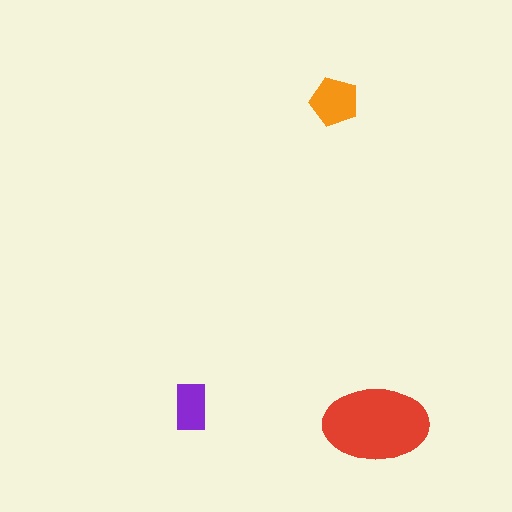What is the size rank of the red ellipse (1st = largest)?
1st.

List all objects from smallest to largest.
The purple rectangle, the orange pentagon, the red ellipse.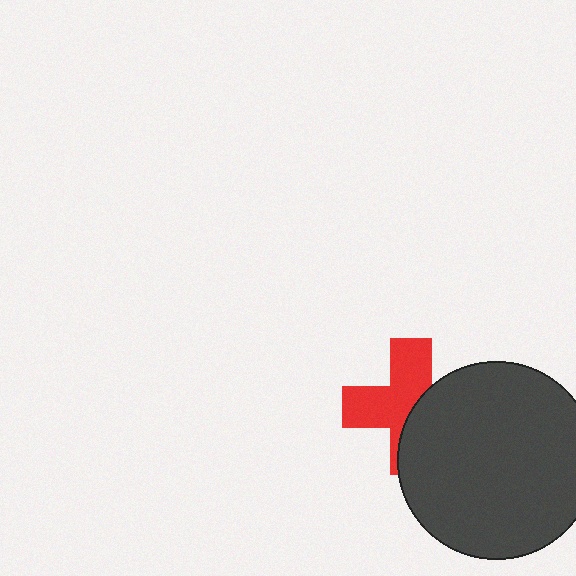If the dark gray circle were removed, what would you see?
You would see the complete red cross.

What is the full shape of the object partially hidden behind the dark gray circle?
The partially hidden object is a red cross.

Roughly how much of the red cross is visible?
About half of it is visible (roughly 56%).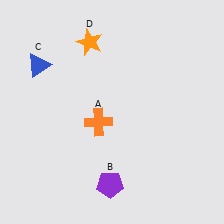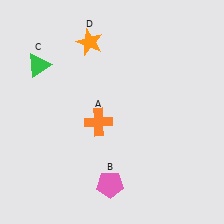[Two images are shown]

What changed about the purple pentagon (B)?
In Image 1, B is purple. In Image 2, it changed to pink.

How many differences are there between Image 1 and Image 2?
There are 2 differences between the two images.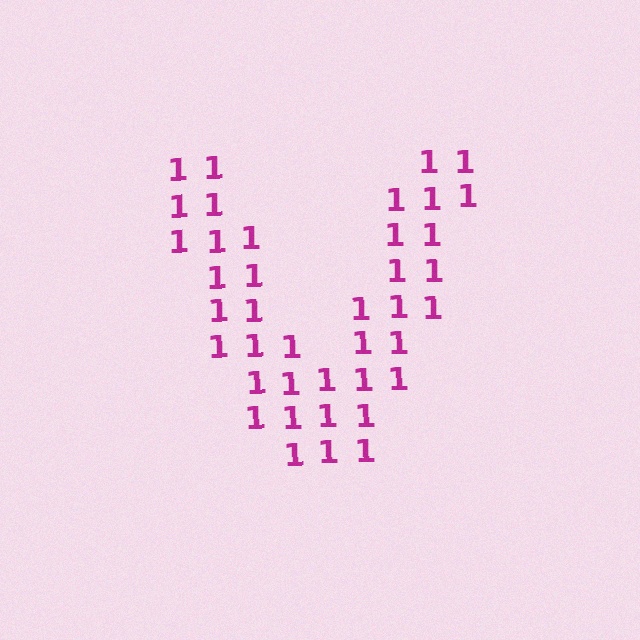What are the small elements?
The small elements are digit 1's.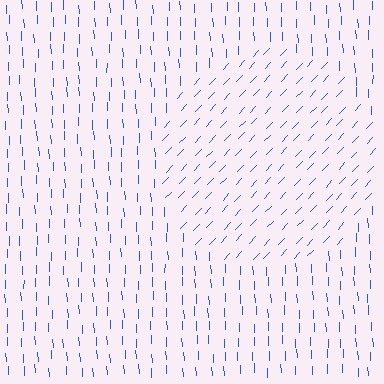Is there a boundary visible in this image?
Yes, there is a texture boundary formed by a change in line orientation.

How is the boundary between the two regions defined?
The boundary is defined purely by a change in line orientation (approximately 45 degrees difference). All lines are the same color and thickness.